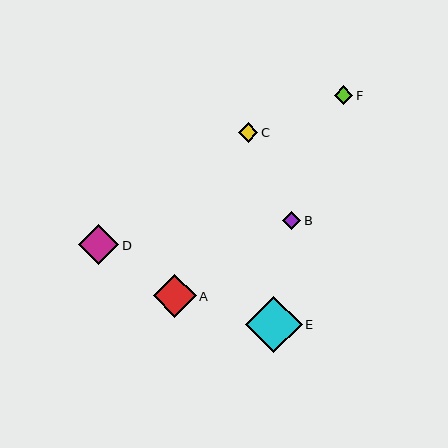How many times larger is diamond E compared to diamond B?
Diamond E is approximately 3.2 times the size of diamond B.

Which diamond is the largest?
Diamond E is the largest with a size of approximately 57 pixels.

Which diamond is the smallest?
Diamond B is the smallest with a size of approximately 18 pixels.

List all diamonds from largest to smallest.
From largest to smallest: E, A, D, C, F, B.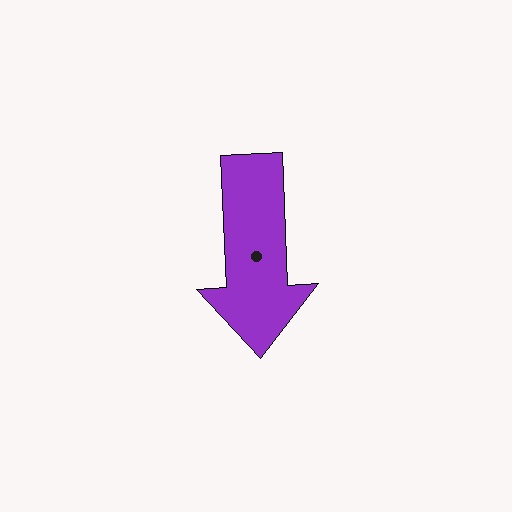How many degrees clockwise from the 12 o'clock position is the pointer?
Approximately 178 degrees.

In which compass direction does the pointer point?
South.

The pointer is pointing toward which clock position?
Roughly 6 o'clock.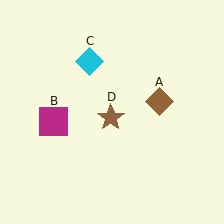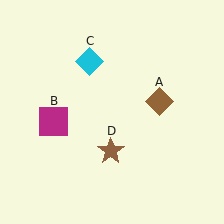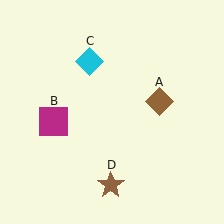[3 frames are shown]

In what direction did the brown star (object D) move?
The brown star (object D) moved down.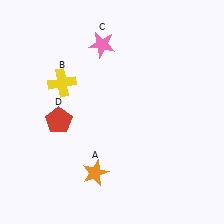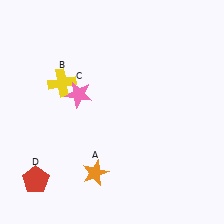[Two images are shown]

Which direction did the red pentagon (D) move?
The red pentagon (D) moved down.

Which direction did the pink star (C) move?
The pink star (C) moved down.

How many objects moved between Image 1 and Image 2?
2 objects moved between the two images.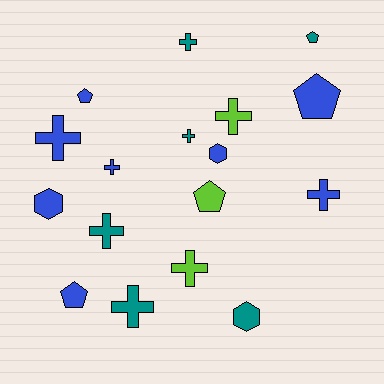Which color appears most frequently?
Blue, with 8 objects.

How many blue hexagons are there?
There are 2 blue hexagons.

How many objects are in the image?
There are 17 objects.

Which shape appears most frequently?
Cross, with 9 objects.